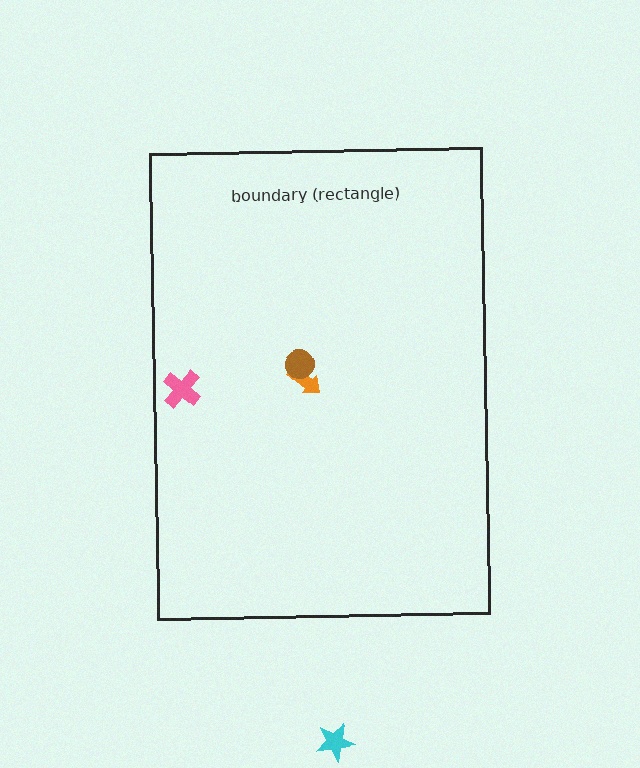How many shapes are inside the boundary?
3 inside, 1 outside.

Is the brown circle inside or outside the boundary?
Inside.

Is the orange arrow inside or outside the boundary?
Inside.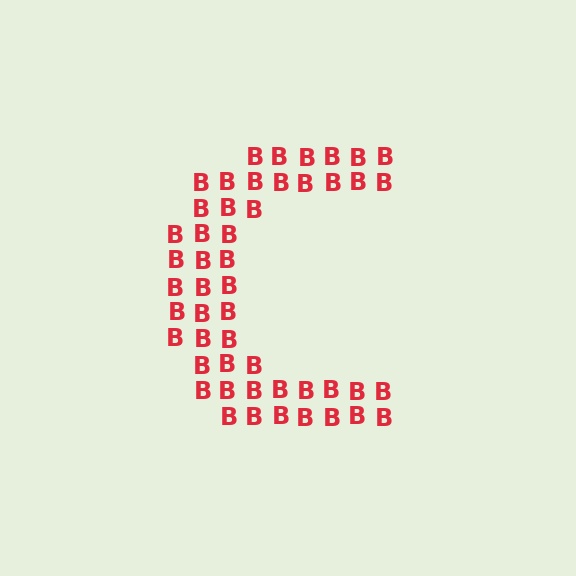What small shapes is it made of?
It is made of small letter B's.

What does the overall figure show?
The overall figure shows the letter C.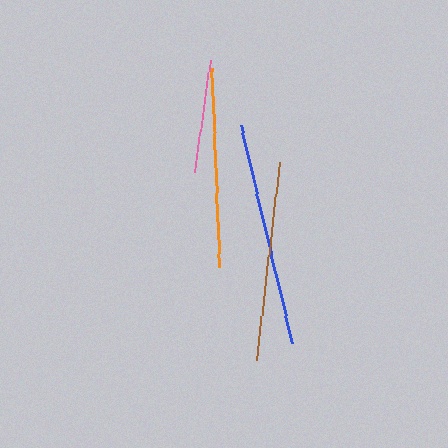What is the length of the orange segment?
The orange segment is approximately 199 pixels long.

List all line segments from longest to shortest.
From longest to shortest: blue, orange, brown, pink.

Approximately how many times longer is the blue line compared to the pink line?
The blue line is approximately 2.0 times the length of the pink line.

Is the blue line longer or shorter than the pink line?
The blue line is longer than the pink line.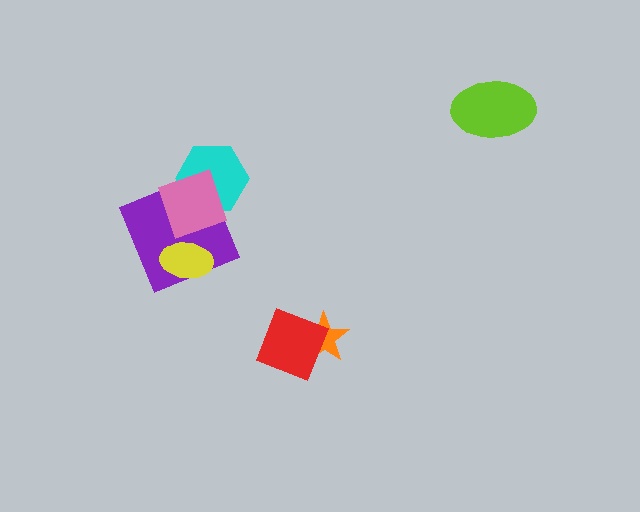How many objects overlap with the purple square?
3 objects overlap with the purple square.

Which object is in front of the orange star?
The red square is in front of the orange star.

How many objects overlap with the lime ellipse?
0 objects overlap with the lime ellipse.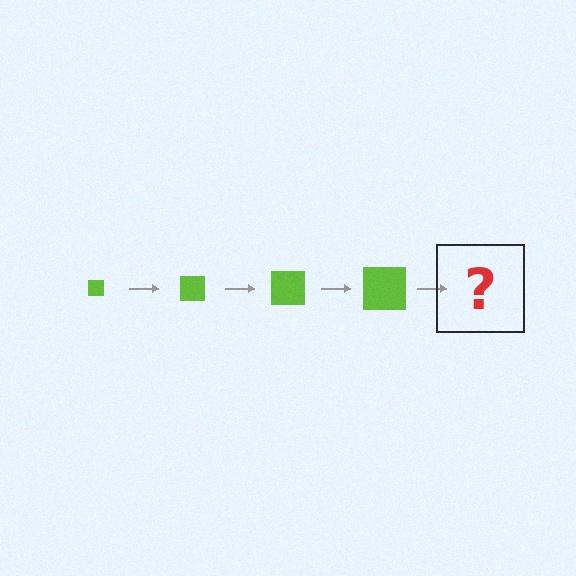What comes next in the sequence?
The next element should be a lime square, larger than the previous one.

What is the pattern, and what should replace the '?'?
The pattern is that the square gets progressively larger each step. The '?' should be a lime square, larger than the previous one.